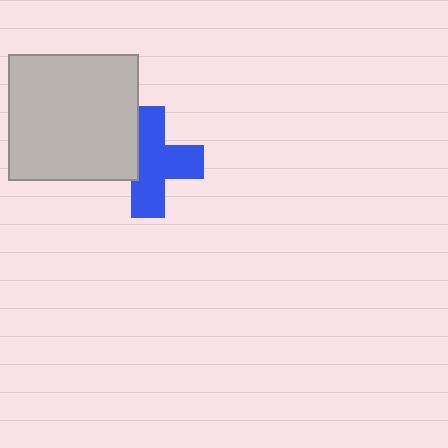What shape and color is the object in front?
The object in front is a light gray rectangle.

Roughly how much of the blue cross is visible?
Most of it is visible (roughly 70%).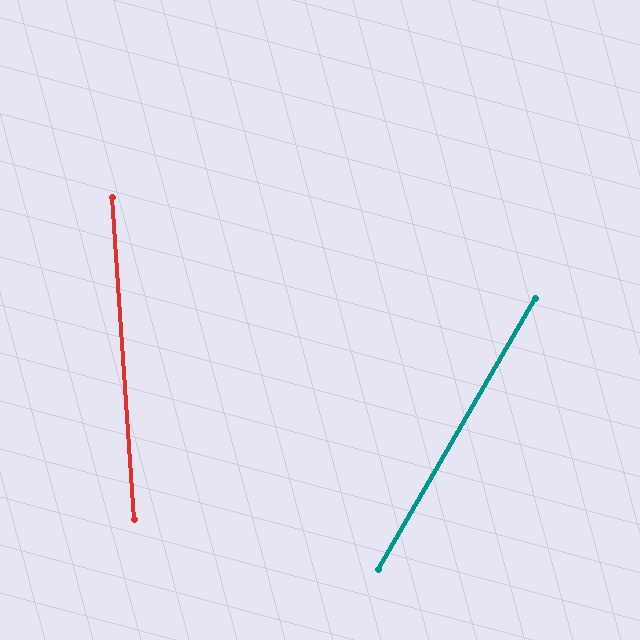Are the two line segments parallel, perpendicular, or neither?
Neither parallel nor perpendicular — they differ by about 34°.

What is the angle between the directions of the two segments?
Approximately 34 degrees.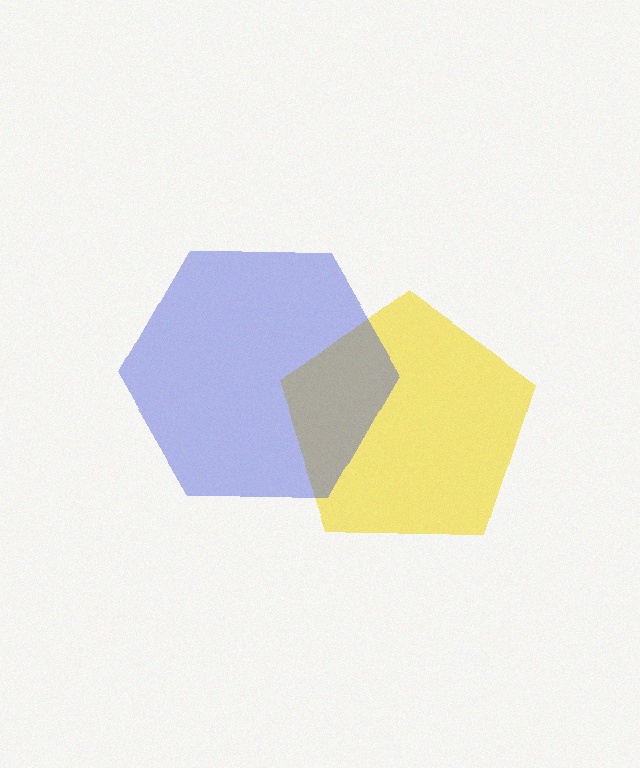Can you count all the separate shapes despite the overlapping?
Yes, there are 2 separate shapes.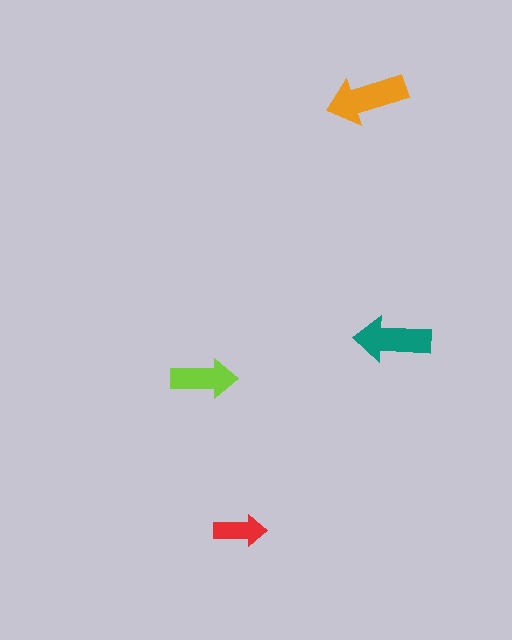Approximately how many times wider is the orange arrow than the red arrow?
About 1.5 times wider.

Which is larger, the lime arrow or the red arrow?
The lime one.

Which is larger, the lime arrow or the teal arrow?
The teal one.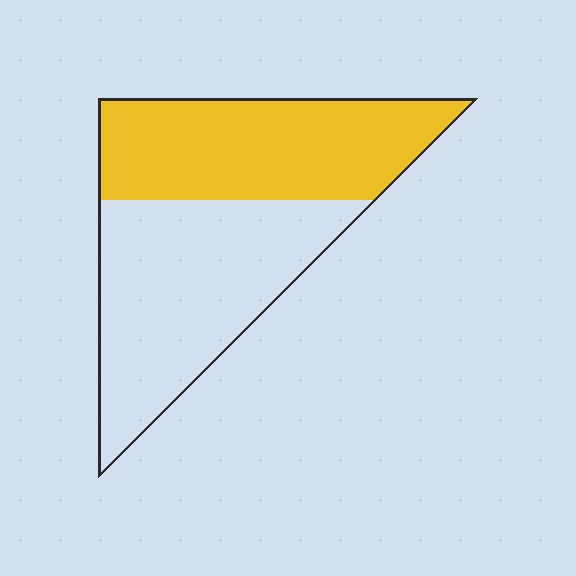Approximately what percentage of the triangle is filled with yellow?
Approximately 45%.